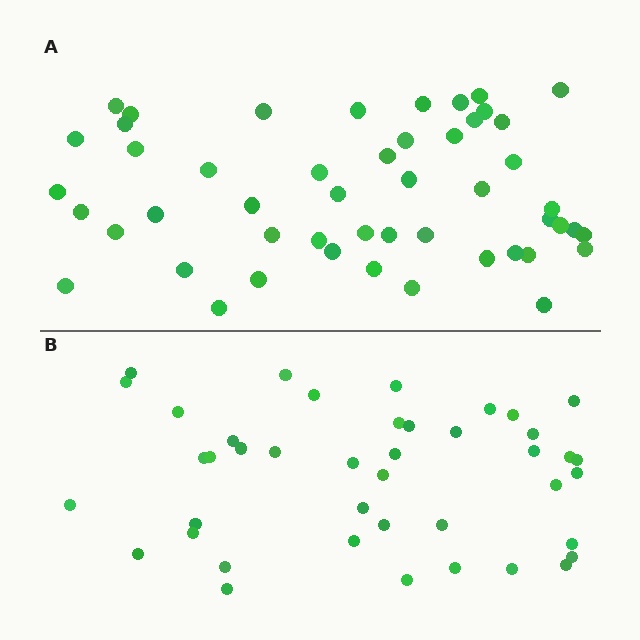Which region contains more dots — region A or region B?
Region A (the top region) has more dots.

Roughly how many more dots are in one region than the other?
Region A has roughly 8 or so more dots than region B.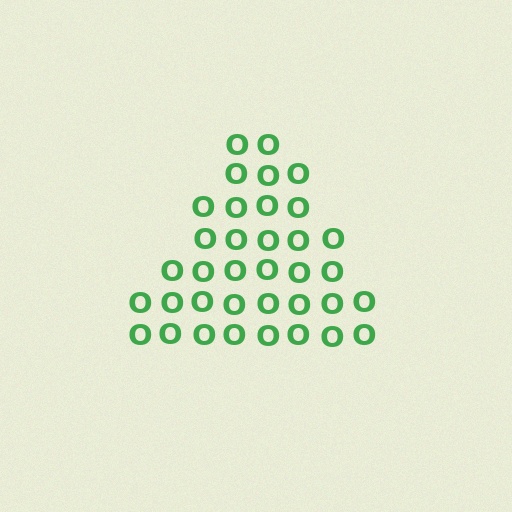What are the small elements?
The small elements are letter O's.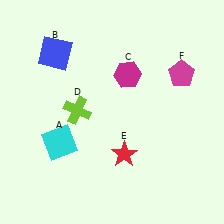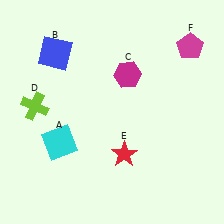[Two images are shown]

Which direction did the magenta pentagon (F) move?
The magenta pentagon (F) moved up.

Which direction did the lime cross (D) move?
The lime cross (D) moved left.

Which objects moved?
The objects that moved are: the lime cross (D), the magenta pentagon (F).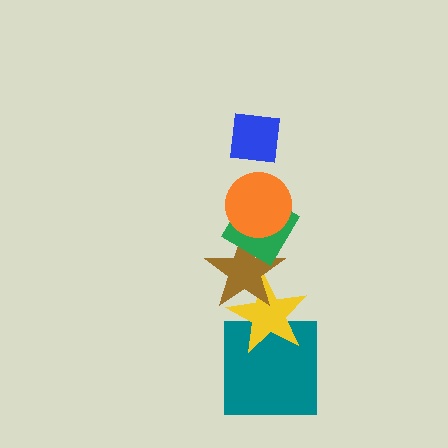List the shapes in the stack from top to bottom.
From top to bottom: the blue square, the orange circle, the green diamond, the brown star, the yellow star, the teal square.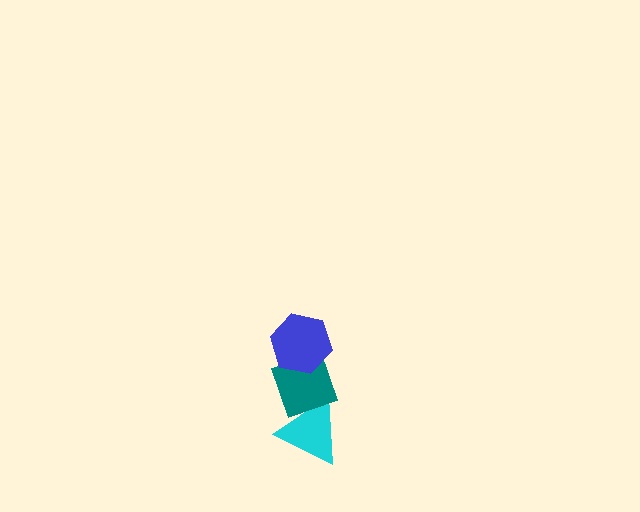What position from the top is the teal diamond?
The teal diamond is 2nd from the top.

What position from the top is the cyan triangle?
The cyan triangle is 3rd from the top.